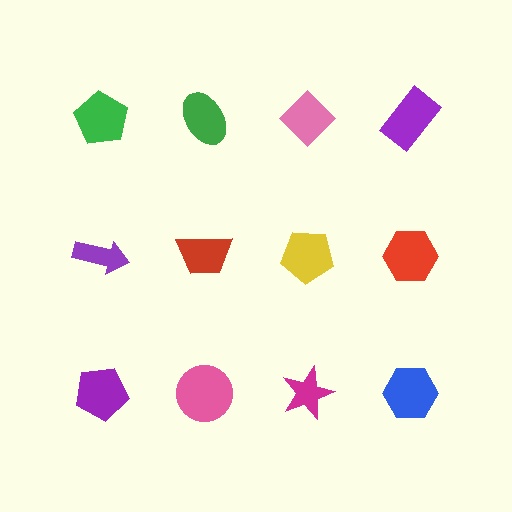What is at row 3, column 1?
A purple pentagon.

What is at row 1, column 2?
A green ellipse.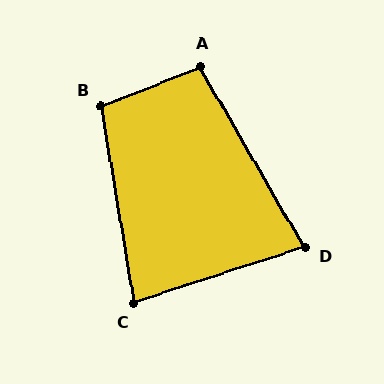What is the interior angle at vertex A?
Approximately 98 degrees (obtuse).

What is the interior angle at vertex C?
Approximately 82 degrees (acute).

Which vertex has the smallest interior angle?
D, at approximately 78 degrees.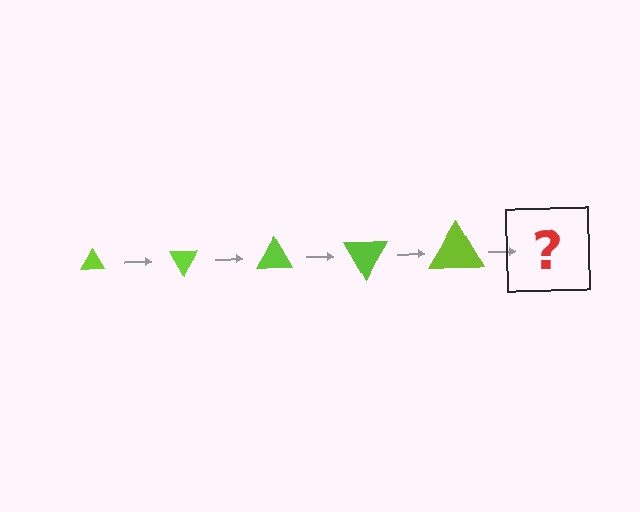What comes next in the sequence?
The next element should be a triangle, larger than the previous one and rotated 300 degrees from the start.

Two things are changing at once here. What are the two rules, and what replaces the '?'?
The two rules are that the triangle grows larger each step and it rotates 60 degrees each step. The '?' should be a triangle, larger than the previous one and rotated 300 degrees from the start.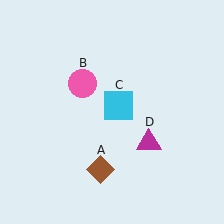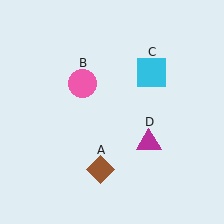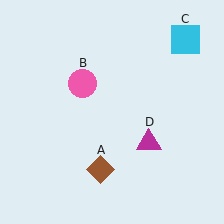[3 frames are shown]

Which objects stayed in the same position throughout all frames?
Brown diamond (object A) and pink circle (object B) and magenta triangle (object D) remained stationary.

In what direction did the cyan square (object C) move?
The cyan square (object C) moved up and to the right.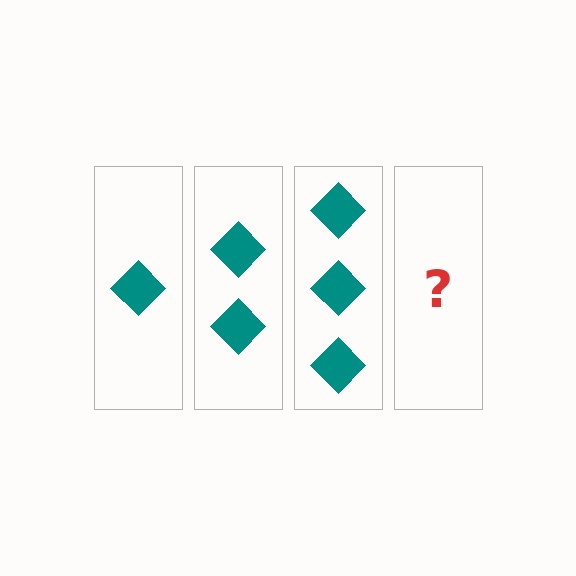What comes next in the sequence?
The next element should be 4 diamonds.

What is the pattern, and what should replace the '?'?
The pattern is that each step adds one more diamond. The '?' should be 4 diamonds.